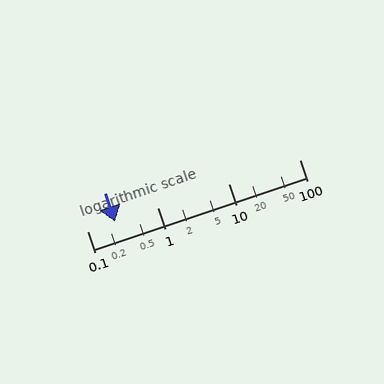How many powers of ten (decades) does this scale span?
The scale spans 3 decades, from 0.1 to 100.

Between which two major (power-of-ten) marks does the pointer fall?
The pointer is between 0.1 and 1.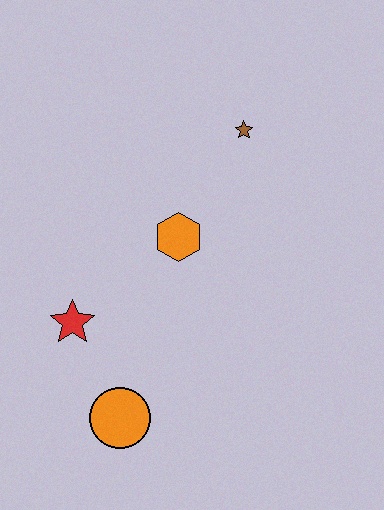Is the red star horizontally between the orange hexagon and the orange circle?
No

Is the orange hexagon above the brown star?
No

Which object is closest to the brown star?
The orange hexagon is closest to the brown star.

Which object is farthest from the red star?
The brown star is farthest from the red star.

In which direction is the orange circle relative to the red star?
The orange circle is below the red star.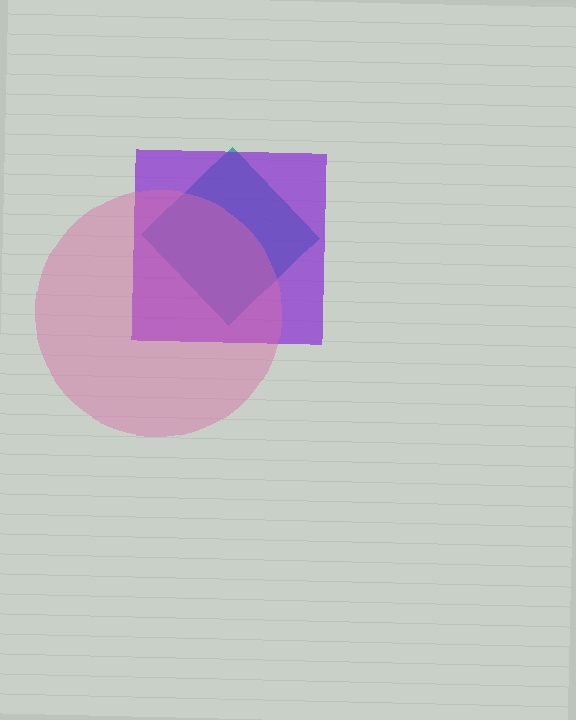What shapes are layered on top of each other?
The layered shapes are: a teal diamond, a purple square, a pink circle.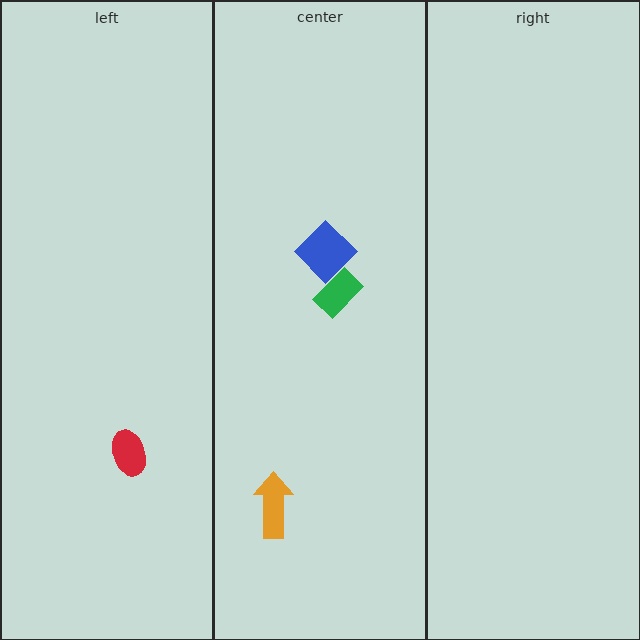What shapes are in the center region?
The green rectangle, the orange arrow, the blue diamond.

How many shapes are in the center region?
3.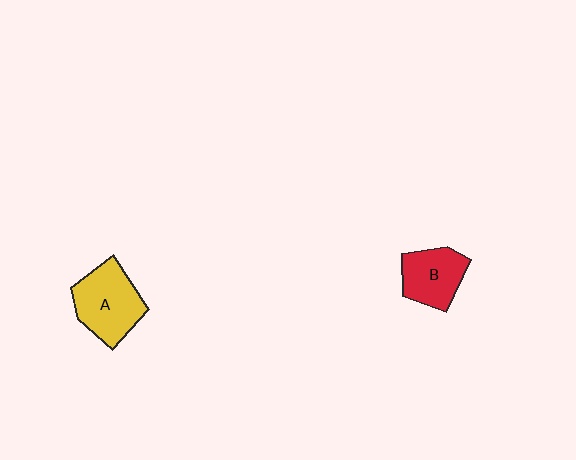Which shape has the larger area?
Shape A (yellow).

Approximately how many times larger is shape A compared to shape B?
Approximately 1.3 times.